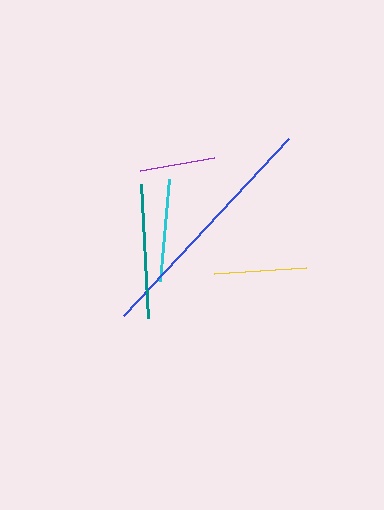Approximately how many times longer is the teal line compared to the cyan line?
The teal line is approximately 1.3 times the length of the cyan line.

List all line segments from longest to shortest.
From longest to shortest: blue, teal, cyan, yellow, purple.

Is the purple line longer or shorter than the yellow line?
The yellow line is longer than the purple line.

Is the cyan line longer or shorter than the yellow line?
The cyan line is longer than the yellow line.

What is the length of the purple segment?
The purple segment is approximately 75 pixels long.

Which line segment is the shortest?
The purple line is the shortest at approximately 75 pixels.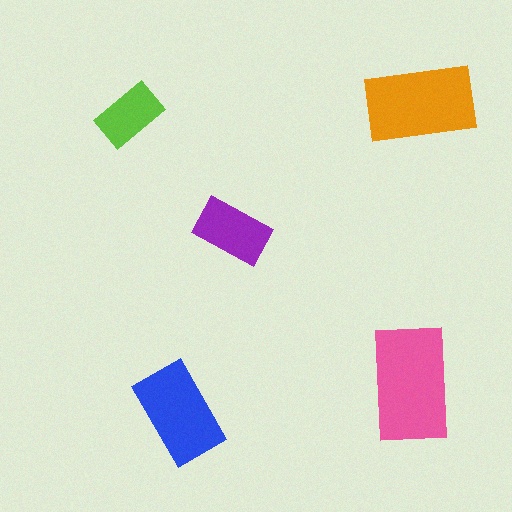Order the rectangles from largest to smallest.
the pink one, the orange one, the blue one, the purple one, the lime one.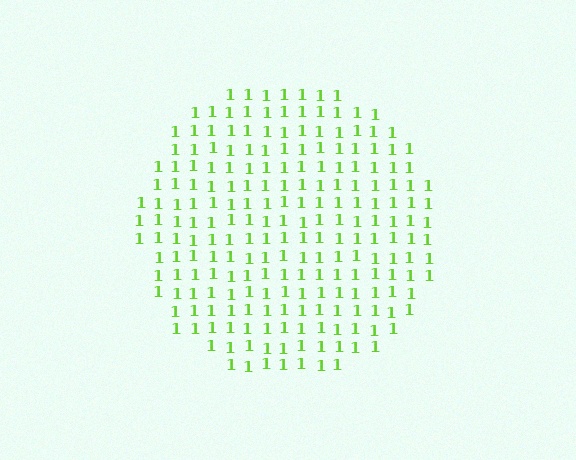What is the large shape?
The large shape is a circle.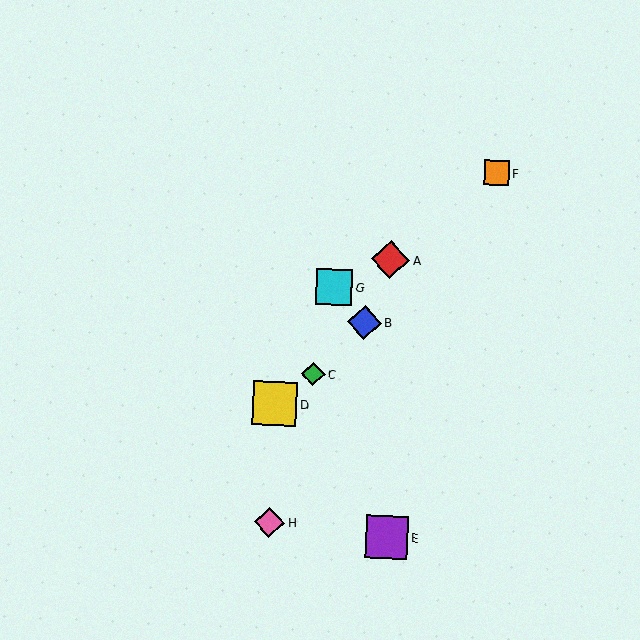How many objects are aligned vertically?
2 objects (D, H) are aligned vertically.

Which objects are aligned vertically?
Objects D, H are aligned vertically.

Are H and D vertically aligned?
Yes, both are at x≈270.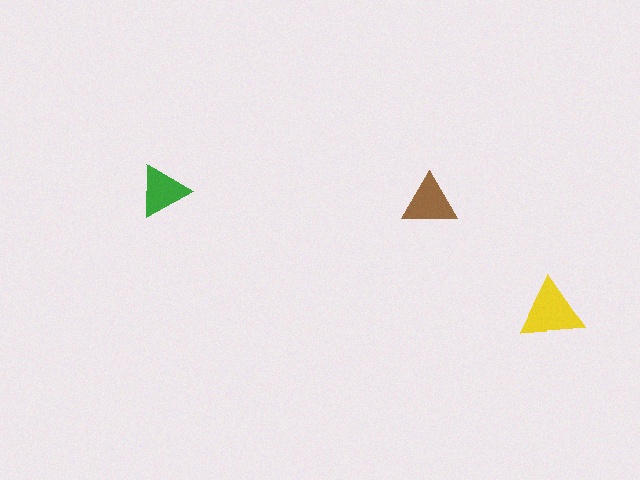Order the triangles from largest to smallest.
the yellow one, the brown one, the green one.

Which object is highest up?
The green triangle is topmost.